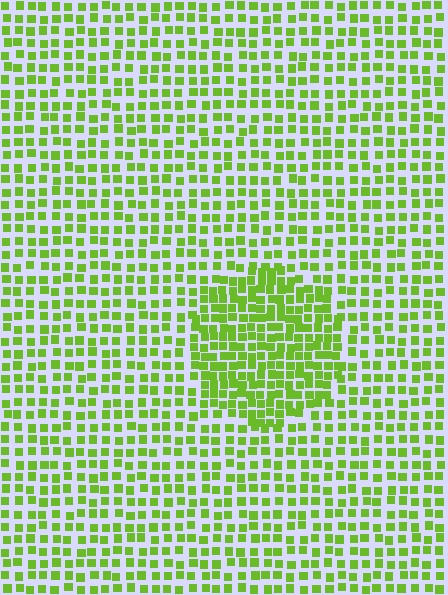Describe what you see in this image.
The image contains small lime elements arranged at two different densities. A circle-shaped region is visible where the elements are more densely packed than the surrounding area.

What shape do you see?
I see a circle.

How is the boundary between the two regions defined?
The boundary is defined by a change in element density (approximately 1.7x ratio). All elements are the same color, size, and shape.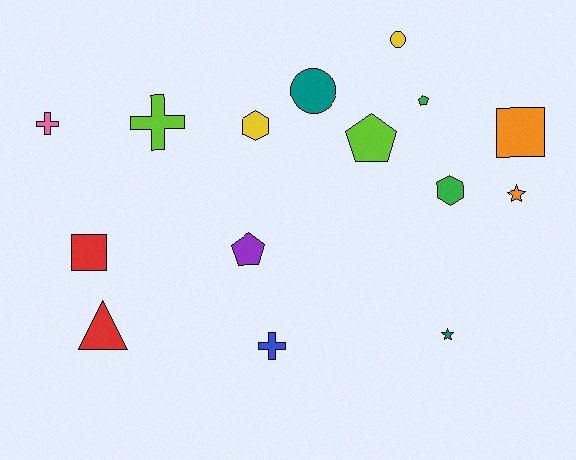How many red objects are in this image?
There are 2 red objects.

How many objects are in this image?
There are 15 objects.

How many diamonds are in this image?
There are no diamonds.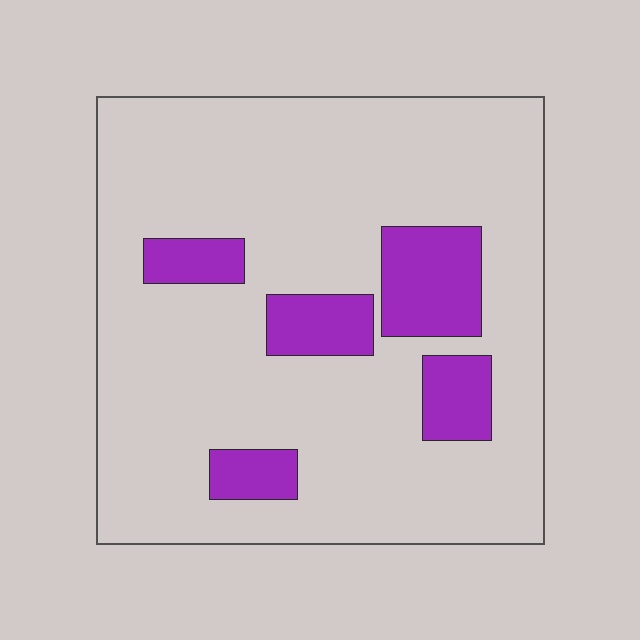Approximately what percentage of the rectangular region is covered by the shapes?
Approximately 15%.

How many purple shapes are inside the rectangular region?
5.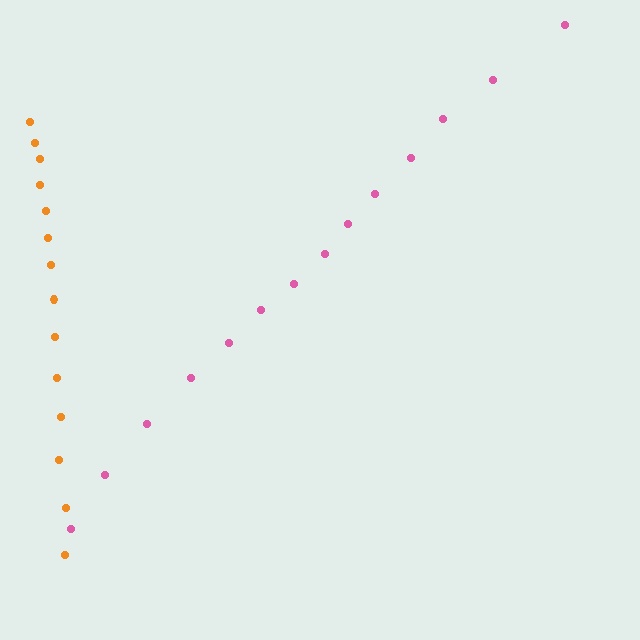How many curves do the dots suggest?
There are 2 distinct paths.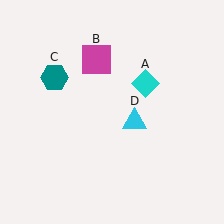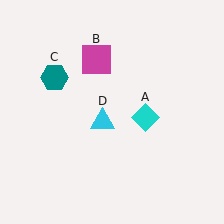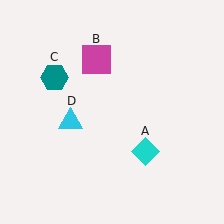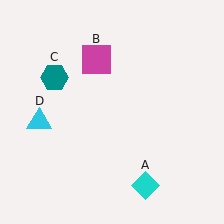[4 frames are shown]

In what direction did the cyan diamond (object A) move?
The cyan diamond (object A) moved down.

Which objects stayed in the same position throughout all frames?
Magenta square (object B) and teal hexagon (object C) remained stationary.